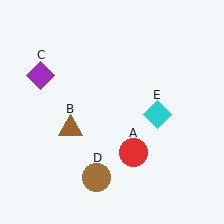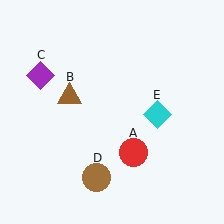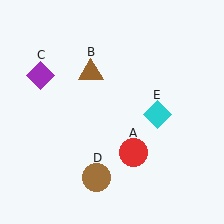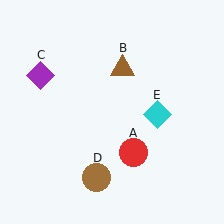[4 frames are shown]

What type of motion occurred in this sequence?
The brown triangle (object B) rotated clockwise around the center of the scene.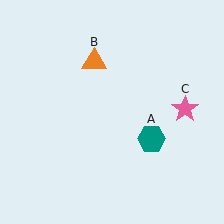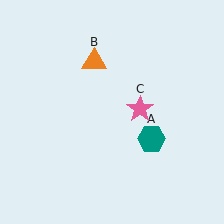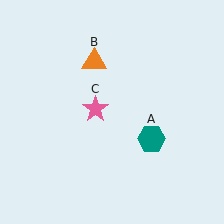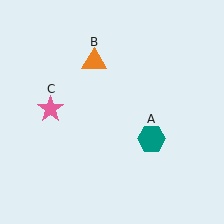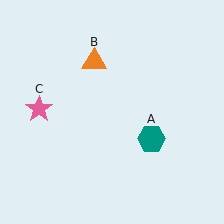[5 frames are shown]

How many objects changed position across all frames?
1 object changed position: pink star (object C).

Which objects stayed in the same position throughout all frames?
Teal hexagon (object A) and orange triangle (object B) remained stationary.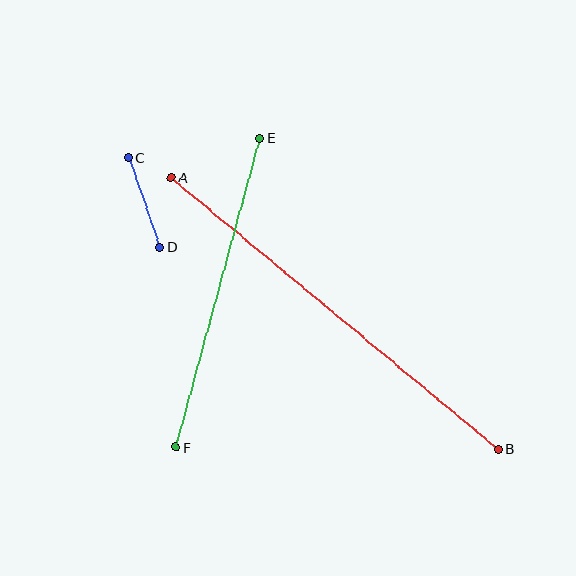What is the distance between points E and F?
The distance is approximately 320 pixels.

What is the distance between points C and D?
The distance is approximately 95 pixels.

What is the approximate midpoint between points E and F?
The midpoint is at approximately (217, 293) pixels.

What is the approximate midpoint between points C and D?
The midpoint is at approximately (144, 202) pixels.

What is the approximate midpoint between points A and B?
The midpoint is at approximately (335, 313) pixels.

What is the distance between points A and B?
The distance is approximately 425 pixels.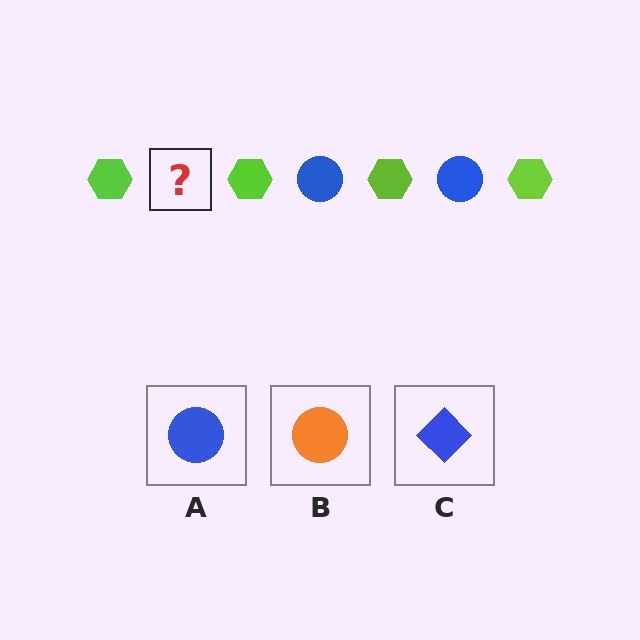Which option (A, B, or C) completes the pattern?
A.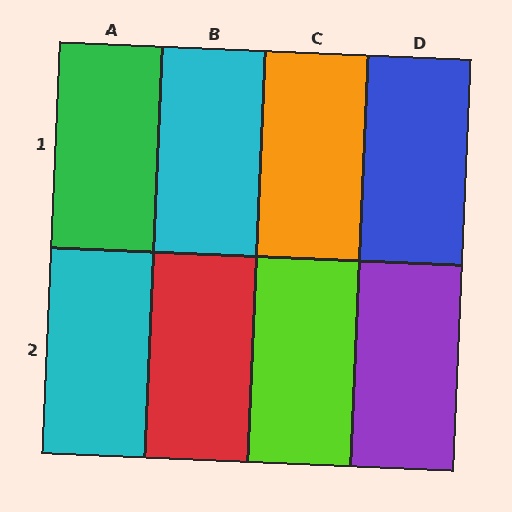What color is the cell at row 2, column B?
Red.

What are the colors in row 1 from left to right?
Green, cyan, orange, blue.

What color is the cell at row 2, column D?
Purple.